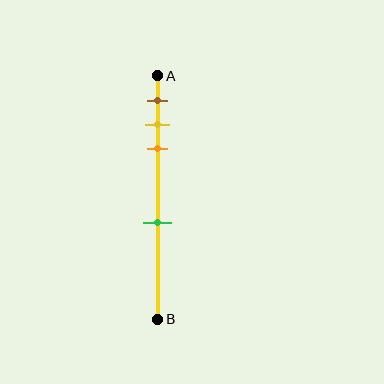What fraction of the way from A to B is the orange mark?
The orange mark is approximately 30% (0.3) of the way from A to B.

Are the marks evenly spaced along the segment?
No, the marks are not evenly spaced.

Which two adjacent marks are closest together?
The yellow and orange marks are the closest adjacent pair.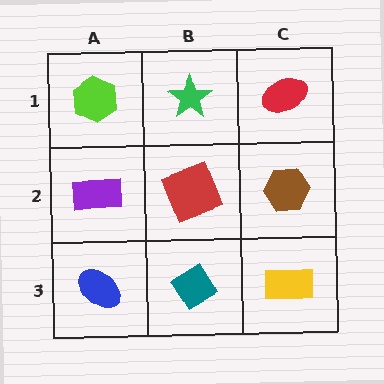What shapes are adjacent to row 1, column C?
A brown hexagon (row 2, column C), a green star (row 1, column B).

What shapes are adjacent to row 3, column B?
A red square (row 2, column B), a blue ellipse (row 3, column A), a yellow rectangle (row 3, column C).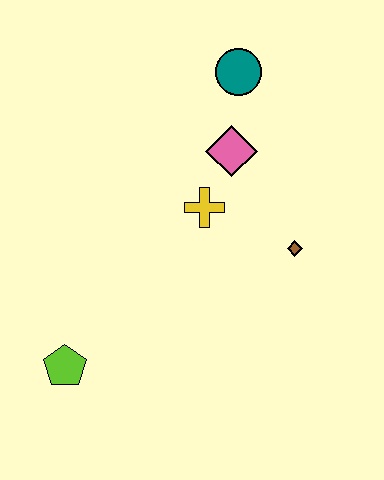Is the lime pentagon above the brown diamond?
No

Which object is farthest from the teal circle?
The lime pentagon is farthest from the teal circle.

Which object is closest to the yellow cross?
The pink diamond is closest to the yellow cross.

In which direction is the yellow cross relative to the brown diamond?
The yellow cross is to the left of the brown diamond.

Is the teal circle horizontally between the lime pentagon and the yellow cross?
No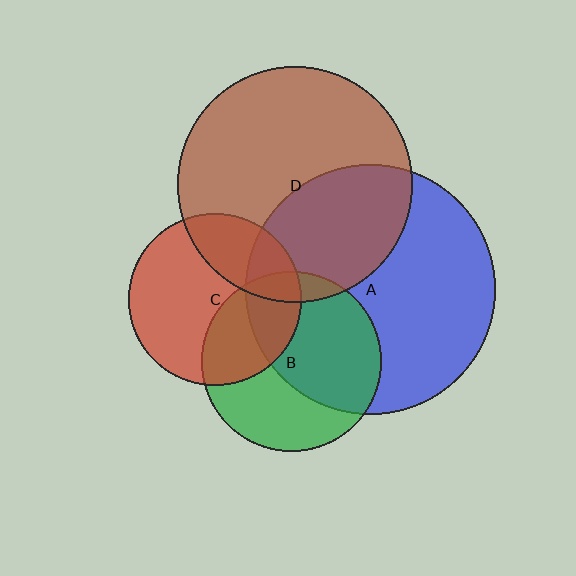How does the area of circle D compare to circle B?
Approximately 1.7 times.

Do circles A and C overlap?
Yes.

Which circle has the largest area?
Circle A (blue).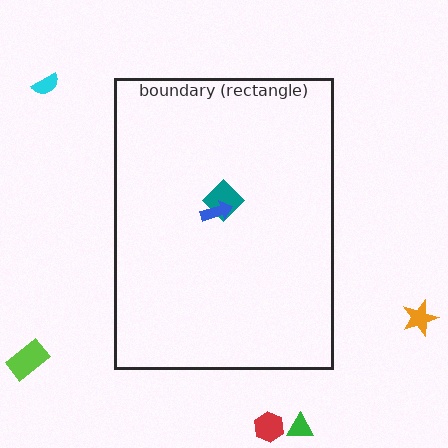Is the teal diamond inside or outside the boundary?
Inside.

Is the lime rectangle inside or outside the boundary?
Outside.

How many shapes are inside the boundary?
2 inside, 5 outside.